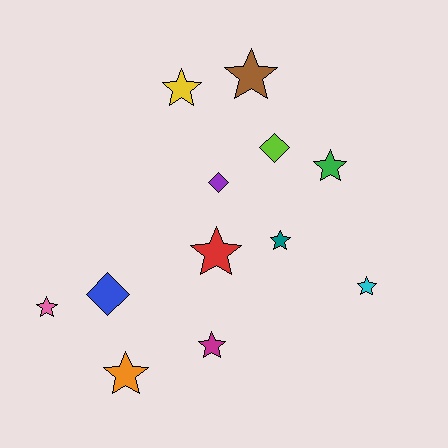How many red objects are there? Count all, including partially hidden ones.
There is 1 red object.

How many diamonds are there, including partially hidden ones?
There are 3 diamonds.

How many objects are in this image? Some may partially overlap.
There are 12 objects.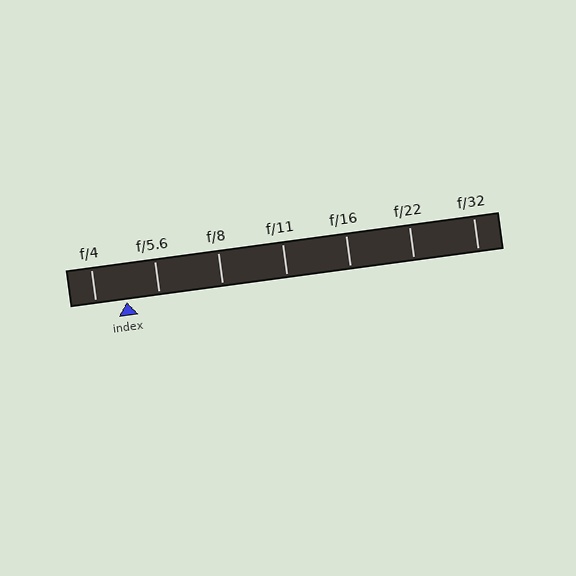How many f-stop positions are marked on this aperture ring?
There are 7 f-stop positions marked.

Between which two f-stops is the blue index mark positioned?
The index mark is between f/4 and f/5.6.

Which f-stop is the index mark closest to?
The index mark is closest to f/4.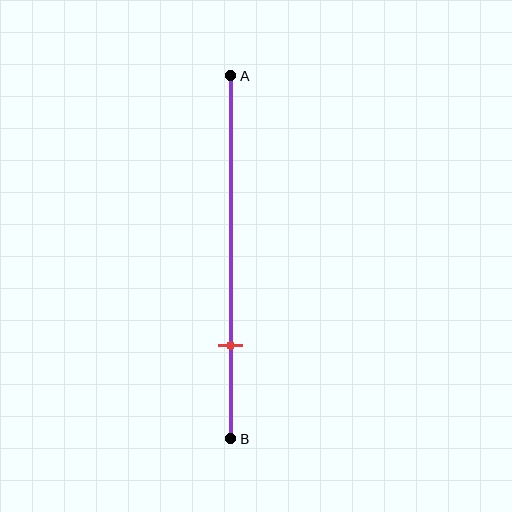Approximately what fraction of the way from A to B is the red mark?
The red mark is approximately 75% of the way from A to B.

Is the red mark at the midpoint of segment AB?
No, the mark is at about 75% from A, not at the 50% midpoint.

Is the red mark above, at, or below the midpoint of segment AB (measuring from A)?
The red mark is below the midpoint of segment AB.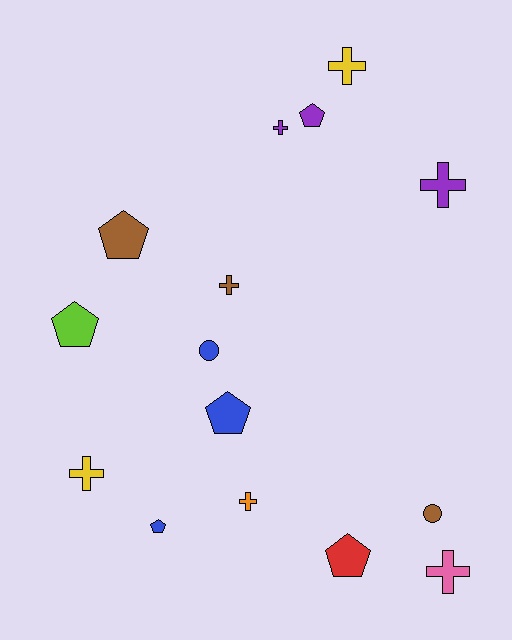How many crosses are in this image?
There are 7 crosses.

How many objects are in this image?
There are 15 objects.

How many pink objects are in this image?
There is 1 pink object.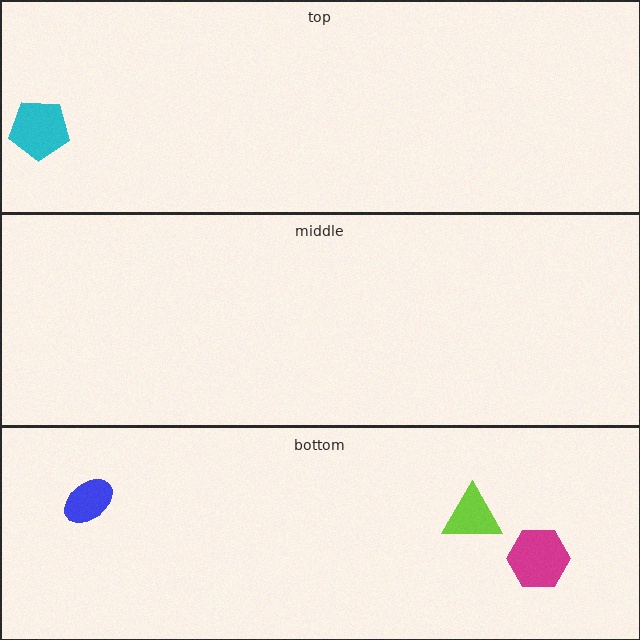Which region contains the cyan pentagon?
The top region.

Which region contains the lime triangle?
The bottom region.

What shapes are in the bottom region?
The lime triangle, the blue ellipse, the magenta hexagon.